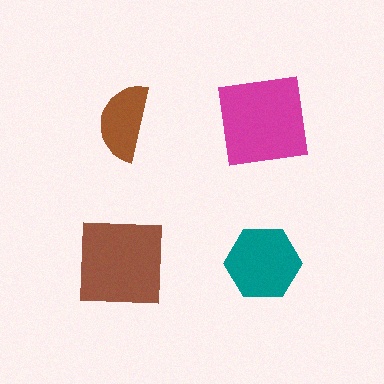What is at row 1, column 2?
A magenta square.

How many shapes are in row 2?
2 shapes.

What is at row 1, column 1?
A brown semicircle.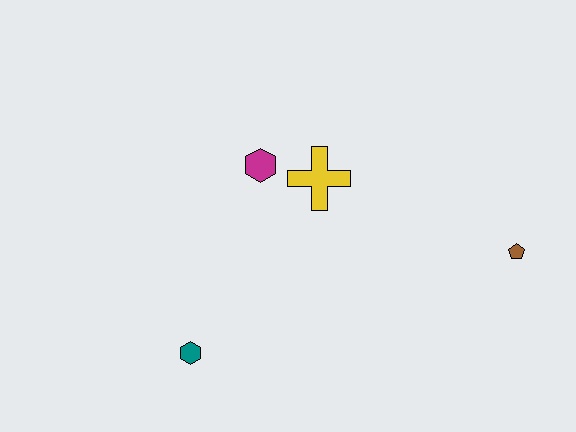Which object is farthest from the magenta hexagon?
The brown pentagon is farthest from the magenta hexagon.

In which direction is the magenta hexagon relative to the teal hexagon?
The magenta hexagon is above the teal hexagon.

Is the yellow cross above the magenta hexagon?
No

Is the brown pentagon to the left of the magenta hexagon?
No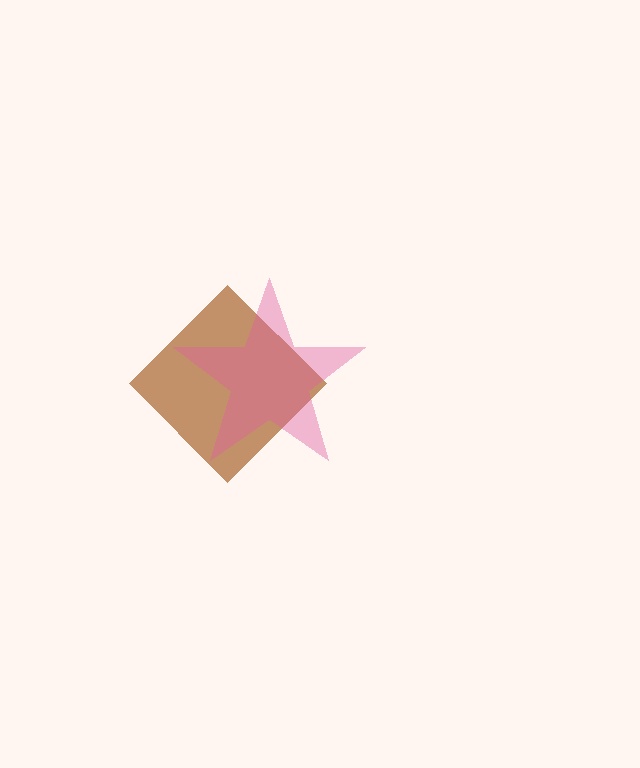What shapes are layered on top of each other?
The layered shapes are: a brown diamond, a pink star.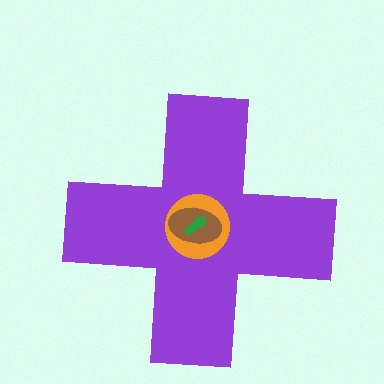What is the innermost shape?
The green arrow.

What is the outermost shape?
The purple cross.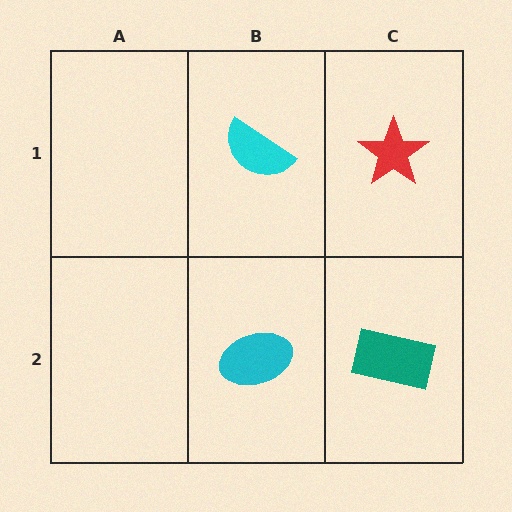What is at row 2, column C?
A teal rectangle.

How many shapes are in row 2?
2 shapes.